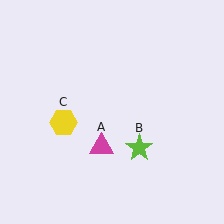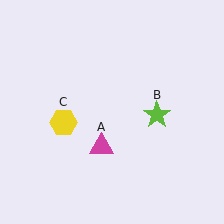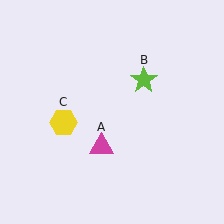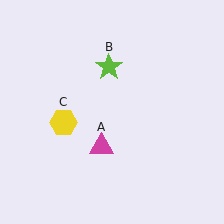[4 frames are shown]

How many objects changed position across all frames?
1 object changed position: lime star (object B).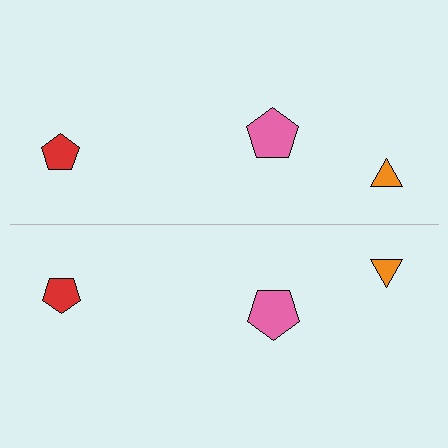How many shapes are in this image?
There are 6 shapes in this image.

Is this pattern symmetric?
Yes, this pattern has bilateral (reflection) symmetry.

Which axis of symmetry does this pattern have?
The pattern has a horizontal axis of symmetry running through the center of the image.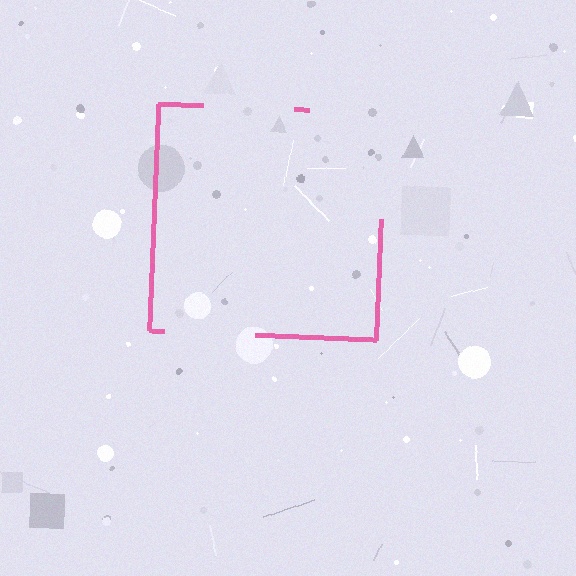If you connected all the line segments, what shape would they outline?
They would outline a square.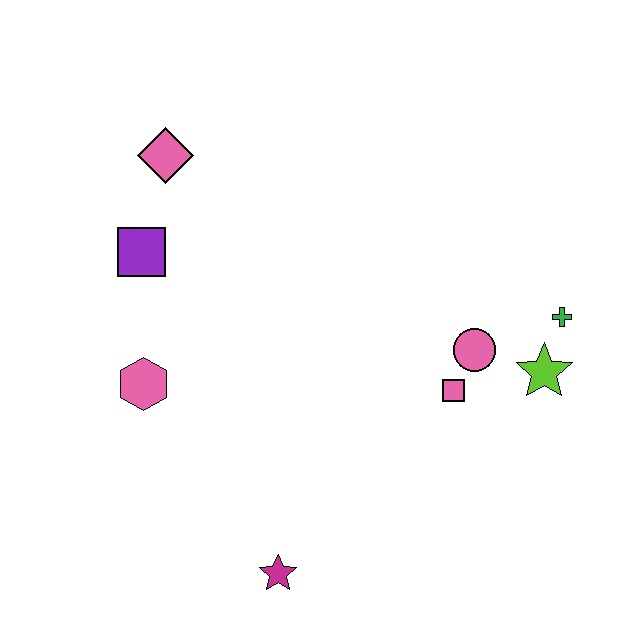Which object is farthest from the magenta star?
The pink diamond is farthest from the magenta star.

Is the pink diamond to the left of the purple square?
No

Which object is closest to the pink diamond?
The purple square is closest to the pink diamond.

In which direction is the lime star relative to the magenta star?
The lime star is to the right of the magenta star.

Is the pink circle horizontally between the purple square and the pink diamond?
No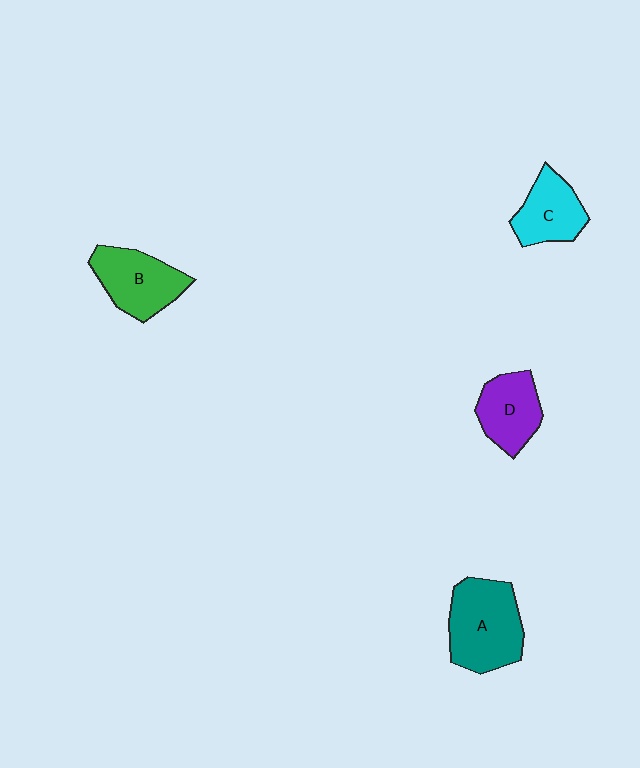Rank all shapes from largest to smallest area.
From largest to smallest: A (teal), B (green), D (purple), C (cyan).